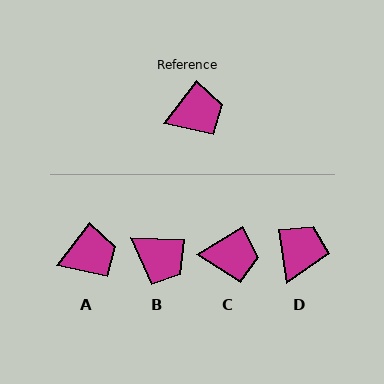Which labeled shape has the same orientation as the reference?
A.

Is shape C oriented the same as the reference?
No, it is off by about 20 degrees.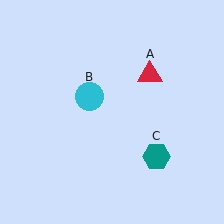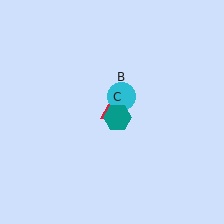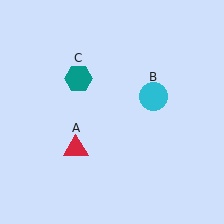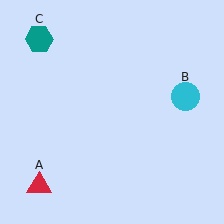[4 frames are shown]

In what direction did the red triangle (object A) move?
The red triangle (object A) moved down and to the left.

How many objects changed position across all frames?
3 objects changed position: red triangle (object A), cyan circle (object B), teal hexagon (object C).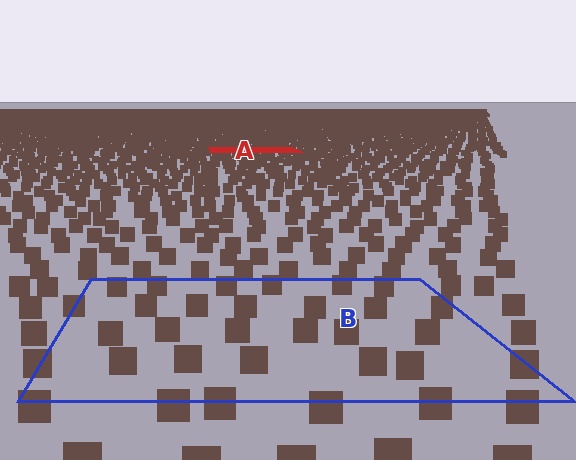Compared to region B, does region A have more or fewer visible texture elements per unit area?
Region A has more texture elements per unit area — they are packed more densely because it is farther away.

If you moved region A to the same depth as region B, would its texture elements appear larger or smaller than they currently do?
They would appear larger. At a closer depth, the same texture elements are projected at a bigger on-screen size.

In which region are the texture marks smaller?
The texture marks are smaller in region A, because it is farther away.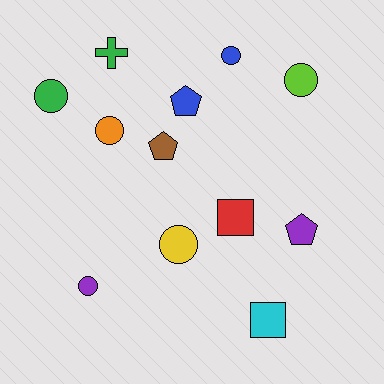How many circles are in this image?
There are 6 circles.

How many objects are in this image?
There are 12 objects.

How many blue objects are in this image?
There are 2 blue objects.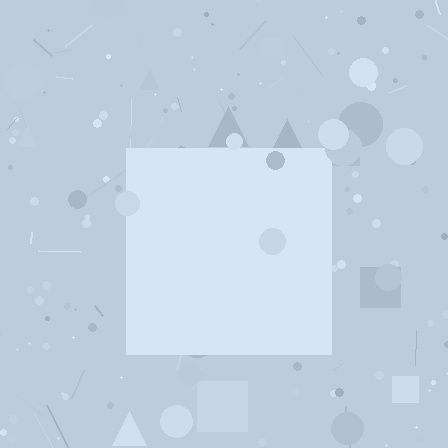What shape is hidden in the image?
A square is hidden in the image.